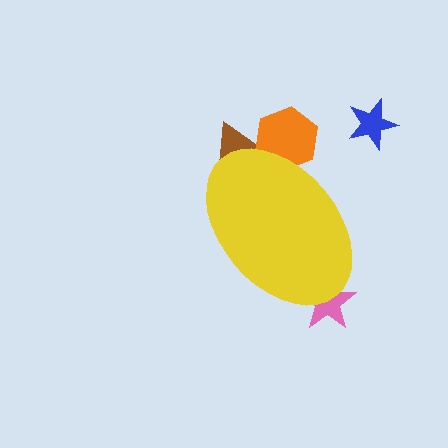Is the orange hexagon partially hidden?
Yes, the orange hexagon is partially hidden behind the yellow ellipse.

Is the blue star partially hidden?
No, the blue star is fully visible.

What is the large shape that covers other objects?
A yellow ellipse.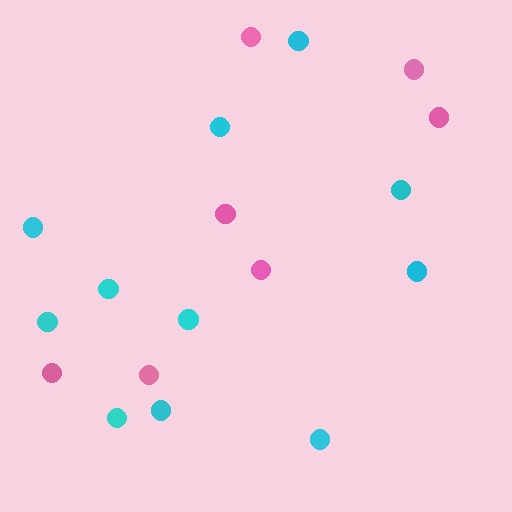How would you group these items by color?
There are 2 groups: one group of pink circles (7) and one group of cyan circles (11).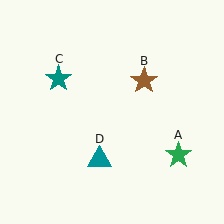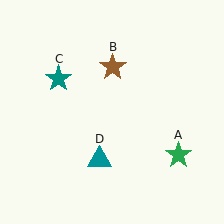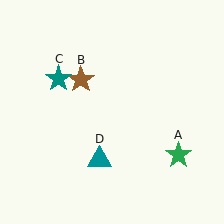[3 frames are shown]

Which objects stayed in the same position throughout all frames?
Green star (object A) and teal star (object C) and teal triangle (object D) remained stationary.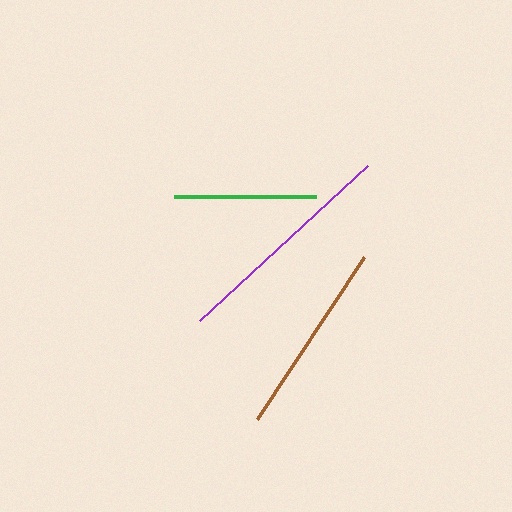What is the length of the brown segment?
The brown segment is approximately 194 pixels long.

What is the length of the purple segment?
The purple segment is approximately 228 pixels long.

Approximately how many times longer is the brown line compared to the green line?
The brown line is approximately 1.4 times the length of the green line.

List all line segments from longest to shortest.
From longest to shortest: purple, brown, green.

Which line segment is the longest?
The purple line is the longest at approximately 228 pixels.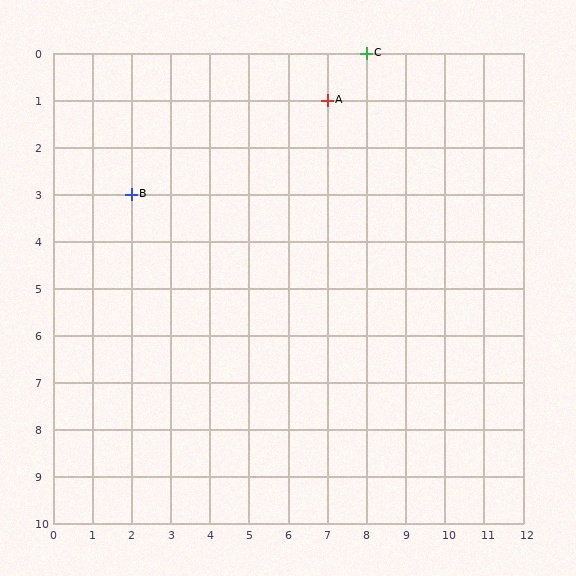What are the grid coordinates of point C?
Point C is at grid coordinates (8, 0).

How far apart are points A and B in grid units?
Points A and B are 5 columns and 2 rows apart (about 5.4 grid units diagonally).